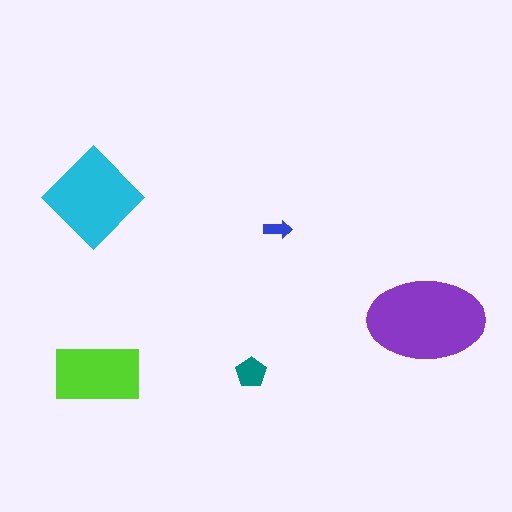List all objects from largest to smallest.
The purple ellipse, the cyan diamond, the lime rectangle, the teal pentagon, the blue arrow.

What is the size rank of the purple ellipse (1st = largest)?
1st.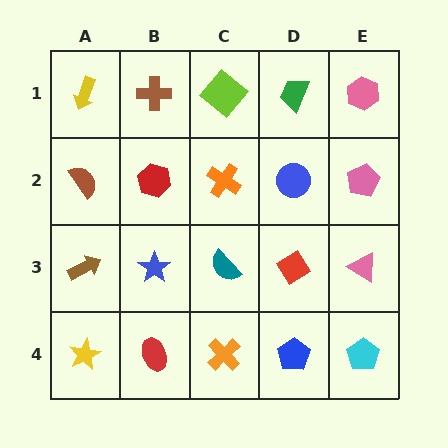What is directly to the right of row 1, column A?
A brown cross.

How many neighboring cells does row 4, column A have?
2.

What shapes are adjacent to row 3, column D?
A blue circle (row 2, column D), a blue pentagon (row 4, column D), a teal semicircle (row 3, column C), a pink triangle (row 3, column E).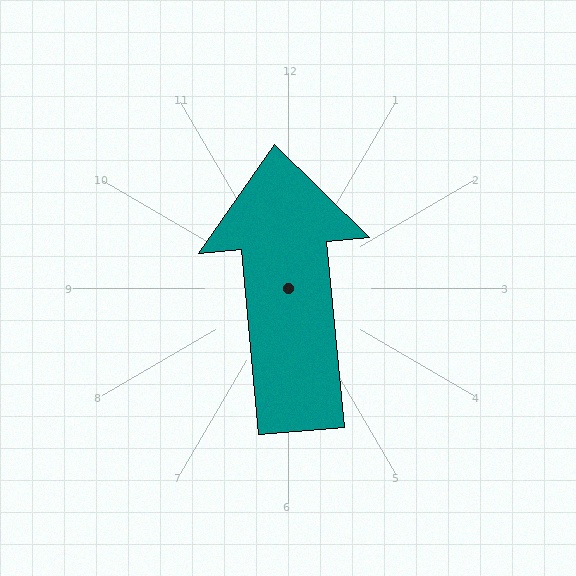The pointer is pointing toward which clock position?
Roughly 12 o'clock.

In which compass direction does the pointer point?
North.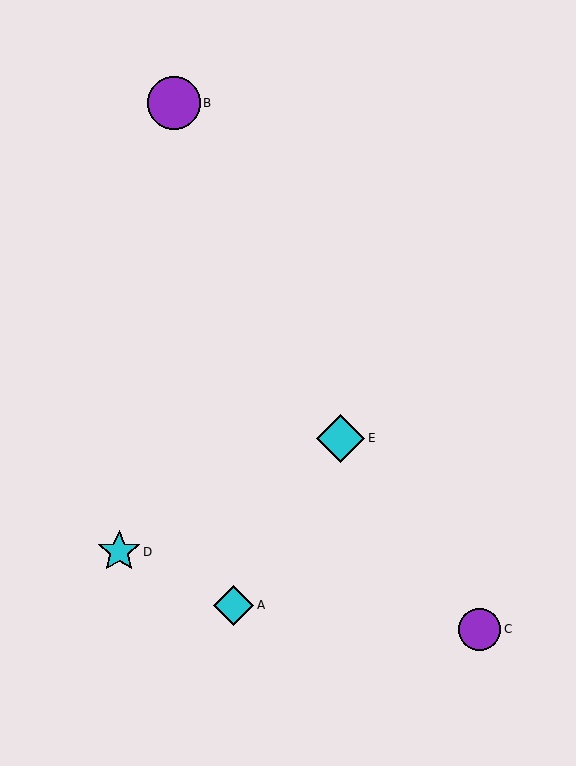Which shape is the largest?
The purple circle (labeled B) is the largest.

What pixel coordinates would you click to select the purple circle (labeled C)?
Click at (480, 629) to select the purple circle C.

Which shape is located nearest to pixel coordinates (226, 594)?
The cyan diamond (labeled A) at (234, 605) is nearest to that location.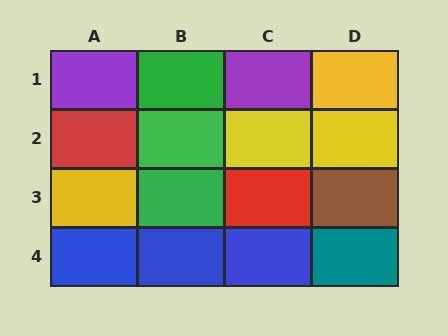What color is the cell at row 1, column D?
Yellow.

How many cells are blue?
3 cells are blue.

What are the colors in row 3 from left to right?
Yellow, green, red, brown.